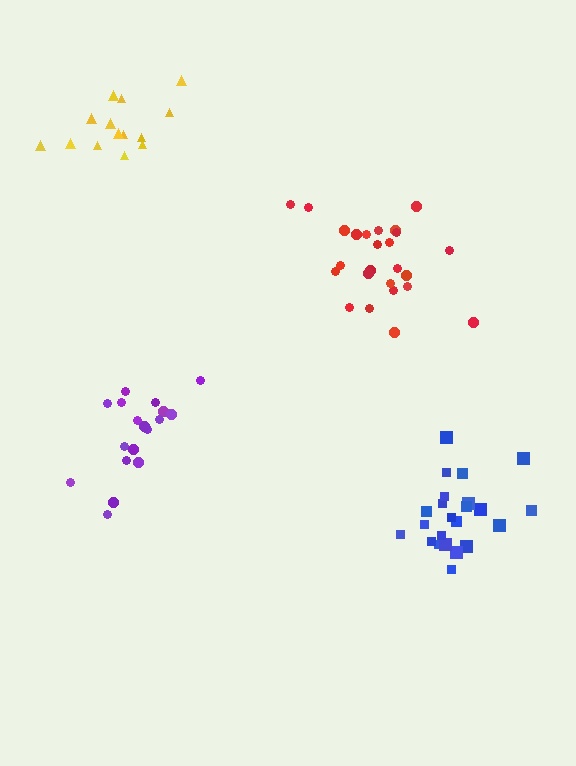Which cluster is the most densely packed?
Purple.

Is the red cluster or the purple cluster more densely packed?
Purple.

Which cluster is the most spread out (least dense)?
Yellow.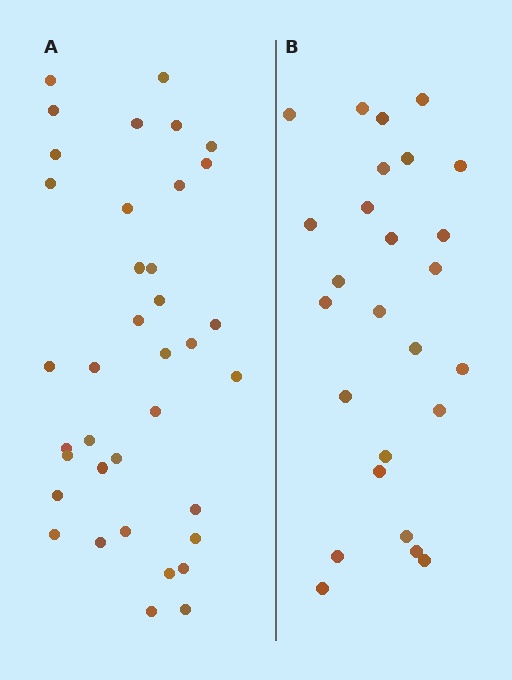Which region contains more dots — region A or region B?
Region A (the left region) has more dots.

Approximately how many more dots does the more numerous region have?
Region A has roughly 12 or so more dots than region B.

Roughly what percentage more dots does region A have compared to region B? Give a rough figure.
About 40% more.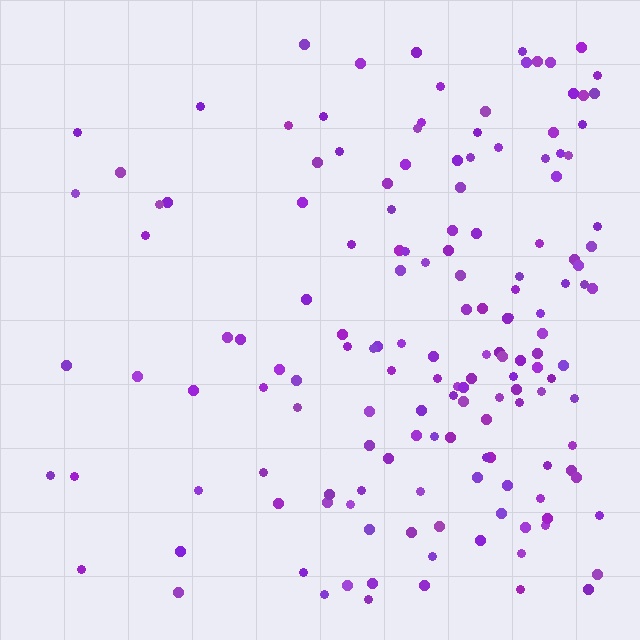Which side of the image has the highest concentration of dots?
The right.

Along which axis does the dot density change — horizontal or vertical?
Horizontal.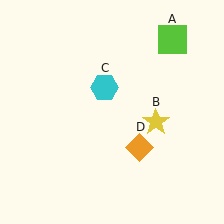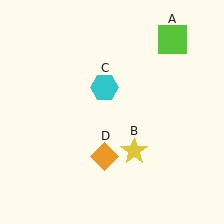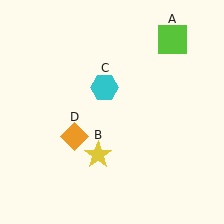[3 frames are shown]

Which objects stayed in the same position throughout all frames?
Lime square (object A) and cyan hexagon (object C) remained stationary.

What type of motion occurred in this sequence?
The yellow star (object B), orange diamond (object D) rotated clockwise around the center of the scene.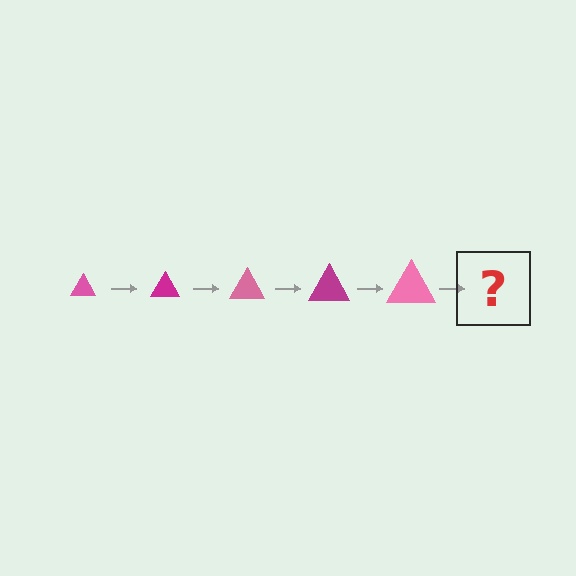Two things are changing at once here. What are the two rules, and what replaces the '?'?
The two rules are that the triangle grows larger each step and the color cycles through pink and magenta. The '?' should be a magenta triangle, larger than the previous one.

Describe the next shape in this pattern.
It should be a magenta triangle, larger than the previous one.